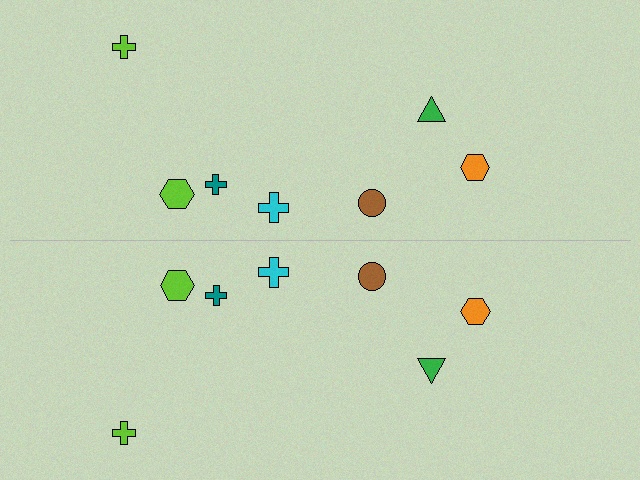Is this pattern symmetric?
Yes, this pattern has bilateral (reflection) symmetry.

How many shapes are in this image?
There are 14 shapes in this image.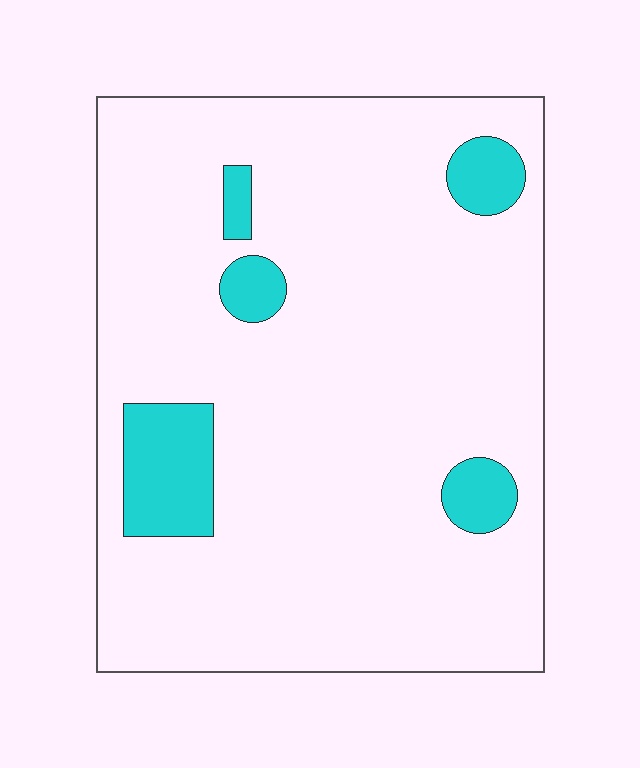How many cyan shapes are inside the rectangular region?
5.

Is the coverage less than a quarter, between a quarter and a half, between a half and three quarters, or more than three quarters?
Less than a quarter.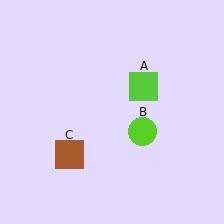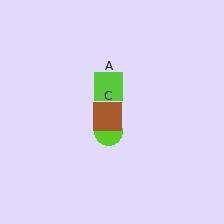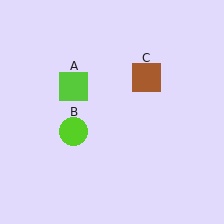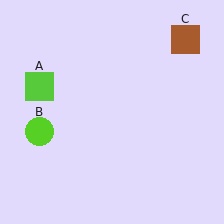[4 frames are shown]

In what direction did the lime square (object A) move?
The lime square (object A) moved left.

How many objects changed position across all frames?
3 objects changed position: lime square (object A), lime circle (object B), brown square (object C).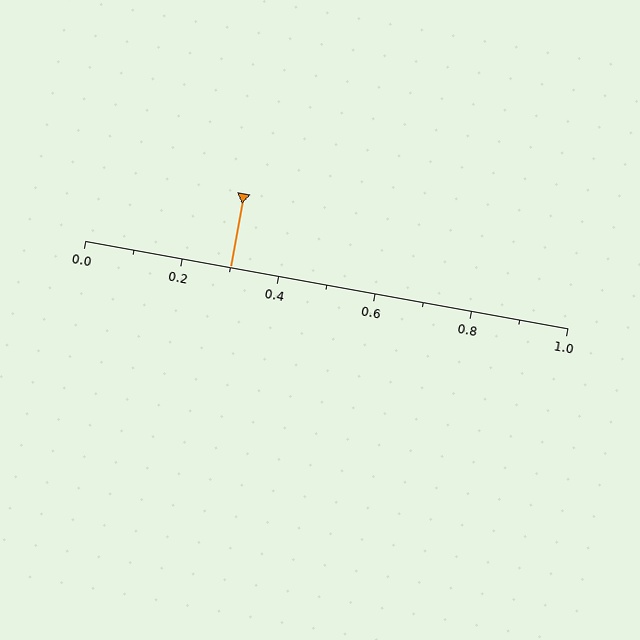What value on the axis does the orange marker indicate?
The marker indicates approximately 0.3.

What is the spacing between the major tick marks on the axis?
The major ticks are spaced 0.2 apart.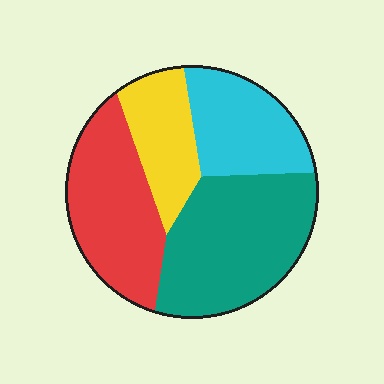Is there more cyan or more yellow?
Cyan.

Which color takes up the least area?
Yellow, at roughly 15%.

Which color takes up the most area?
Teal, at roughly 35%.